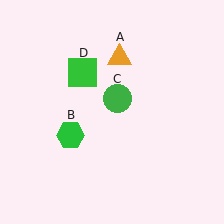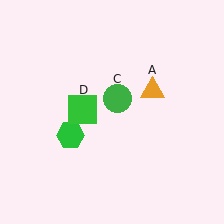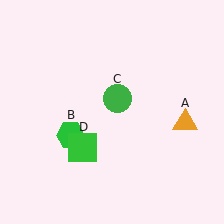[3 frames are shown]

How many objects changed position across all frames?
2 objects changed position: orange triangle (object A), green square (object D).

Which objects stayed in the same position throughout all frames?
Green hexagon (object B) and green circle (object C) remained stationary.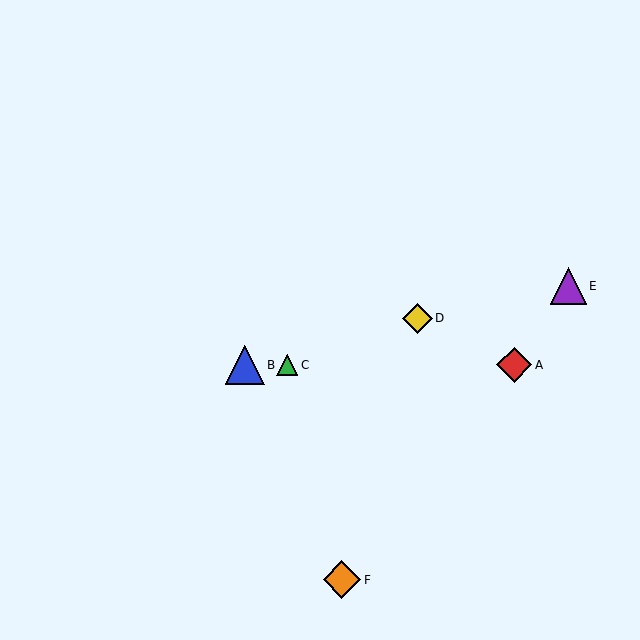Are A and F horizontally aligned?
No, A is at y≈365 and F is at y≈580.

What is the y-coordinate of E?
Object E is at y≈286.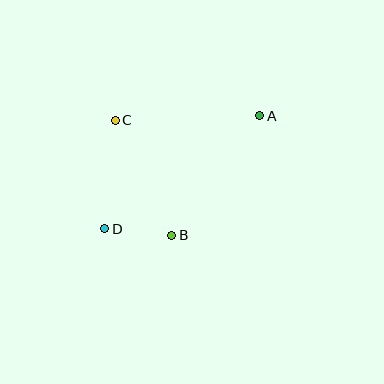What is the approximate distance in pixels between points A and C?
The distance between A and C is approximately 145 pixels.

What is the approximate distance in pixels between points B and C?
The distance between B and C is approximately 128 pixels.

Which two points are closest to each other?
Points B and D are closest to each other.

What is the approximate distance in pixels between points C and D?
The distance between C and D is approximately 109 pixels.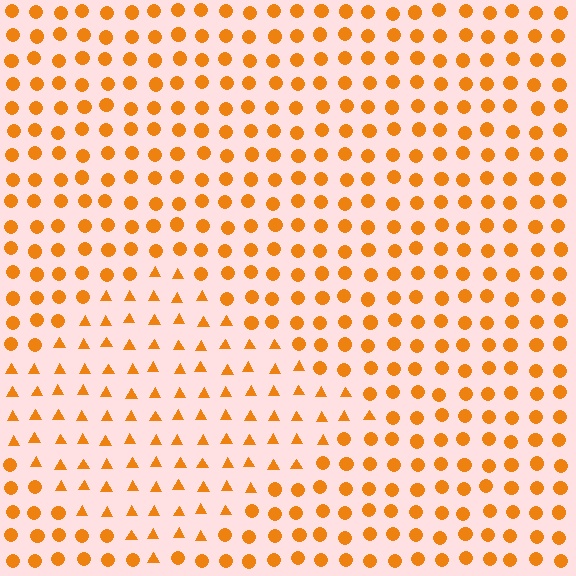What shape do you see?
I see a diamond.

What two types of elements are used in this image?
The image uses triangles inside the diamond region and circles outside it.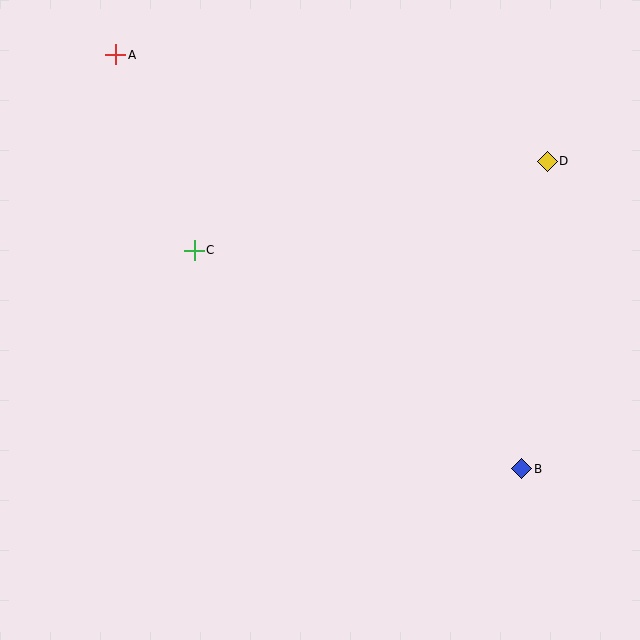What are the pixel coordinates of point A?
Point A is at (116, 55).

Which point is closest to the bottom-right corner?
Point B is closest to the bottom-right corner.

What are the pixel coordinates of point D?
Point D is at (547, 161).